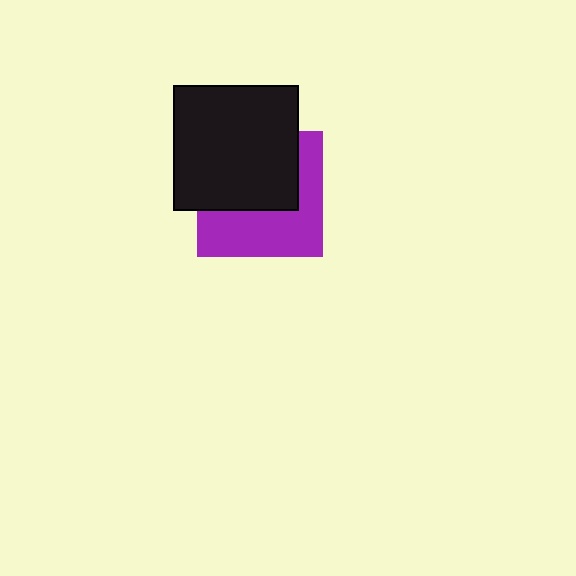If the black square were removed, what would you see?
You would see the complete purple square.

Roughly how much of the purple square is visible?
About half of it is visible (roughly 49%).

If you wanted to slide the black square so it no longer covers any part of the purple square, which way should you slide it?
Slide it up — that is the most direct way to separate the two shapes.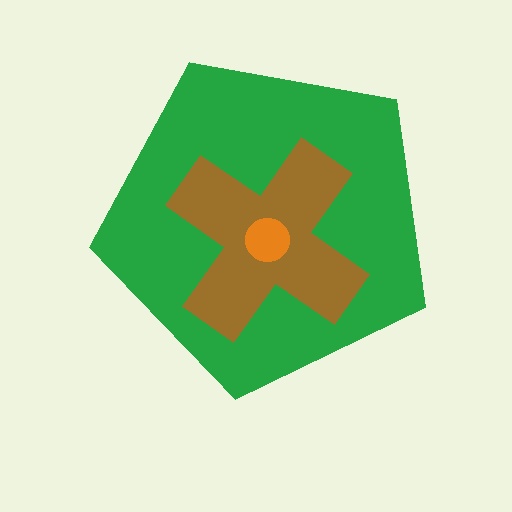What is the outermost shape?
The green pentagon.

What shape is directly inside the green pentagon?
The brown cross.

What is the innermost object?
The orange circle.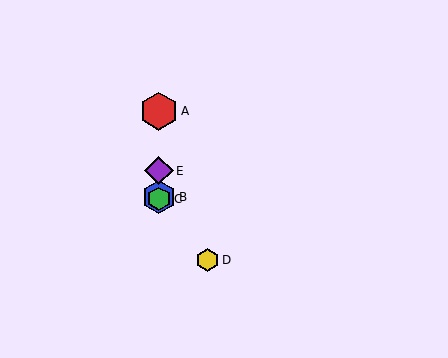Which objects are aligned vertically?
Objects A, B, C, E are aligned vertically.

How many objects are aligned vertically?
4 objects (A, B, C, E) are aligned vertically.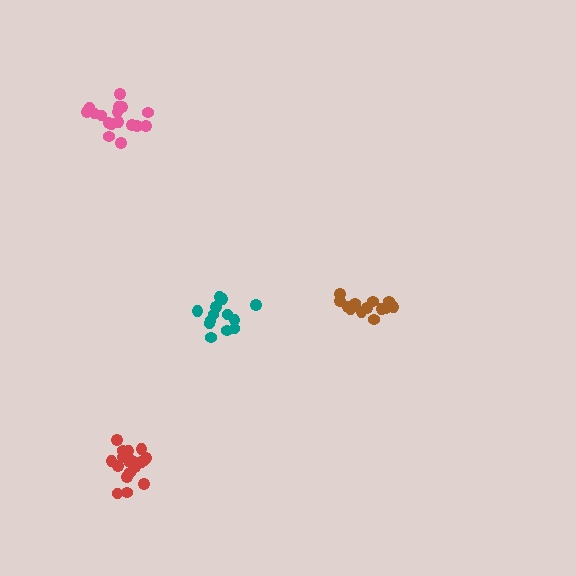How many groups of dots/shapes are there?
There are 4 groups.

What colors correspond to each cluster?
The clusters are colored: brown, red, pink, teal.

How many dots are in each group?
Group 1: 14 dots, Group 2: 19 dots, Group 3: 19 dots, Group 4: 13 dots (65 total).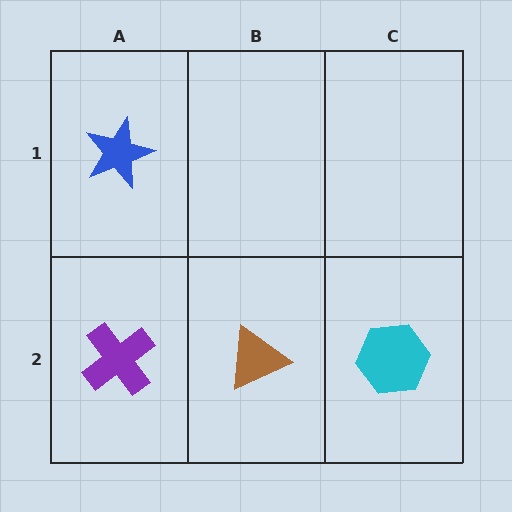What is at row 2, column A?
A purple cross.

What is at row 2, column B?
A brown triangle.